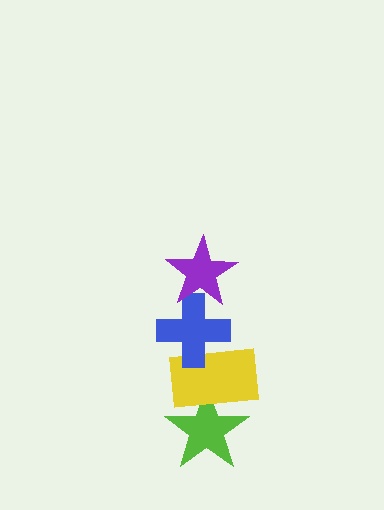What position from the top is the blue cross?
The blue cross is 2nd from the top.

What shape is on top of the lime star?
The yellow rectangle is on top of the lime star.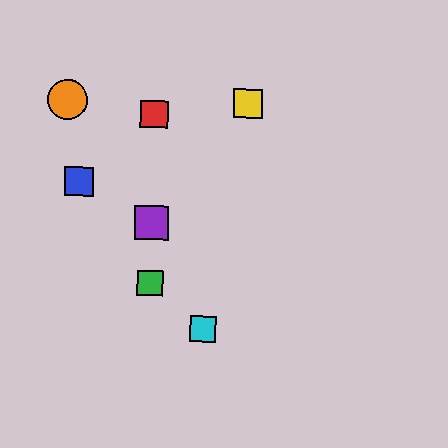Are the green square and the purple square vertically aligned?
Yes, both are at x≈150.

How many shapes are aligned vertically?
3 shapes (the red square, the green square, the purple square) are aligned vertically.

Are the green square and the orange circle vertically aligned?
No, the green square is at x≈150 and the orange circle is at x≈67.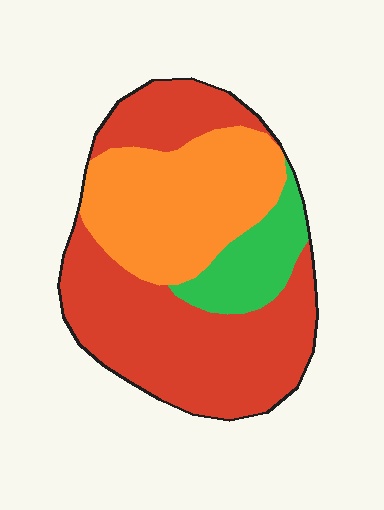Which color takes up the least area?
Green, at roughly 15%.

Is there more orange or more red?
Red.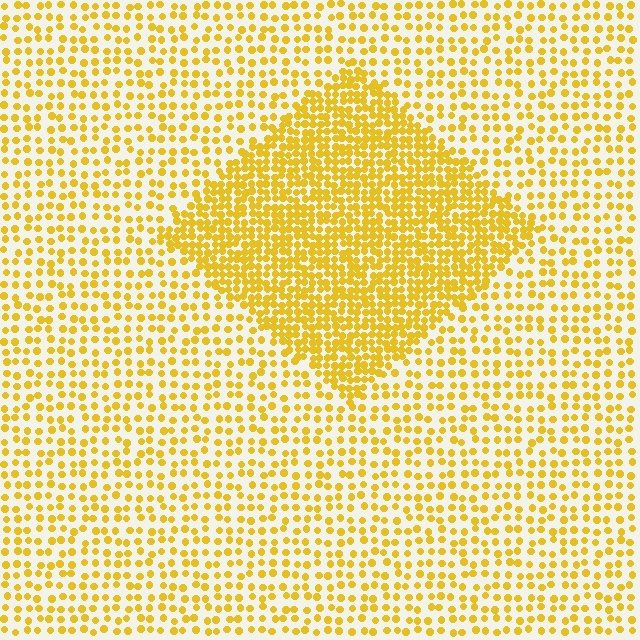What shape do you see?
I see a diamond.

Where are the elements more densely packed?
The elements are more densely packed inside the diamond boundary.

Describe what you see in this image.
The image contains small yellow elements arranged at two different densities. A diamond-shaped region is visible where the elements are more densely packed than the surrounding area.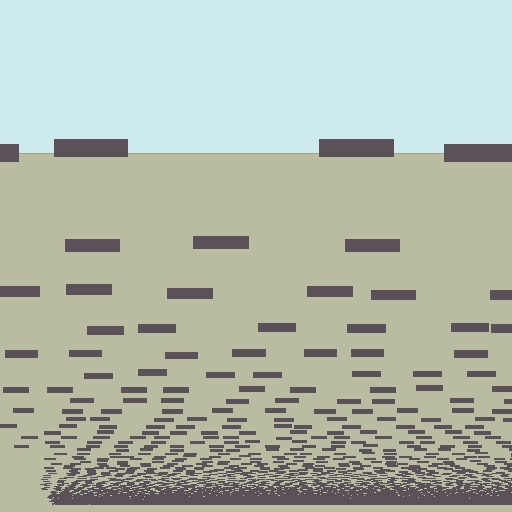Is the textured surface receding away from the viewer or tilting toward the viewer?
The surface appears to tilt toward the viewer. Texture elements get larger and sparser toward the top.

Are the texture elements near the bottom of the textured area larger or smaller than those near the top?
Smaller. The gradient is inverted — elements near the bottom are smaller and denser.